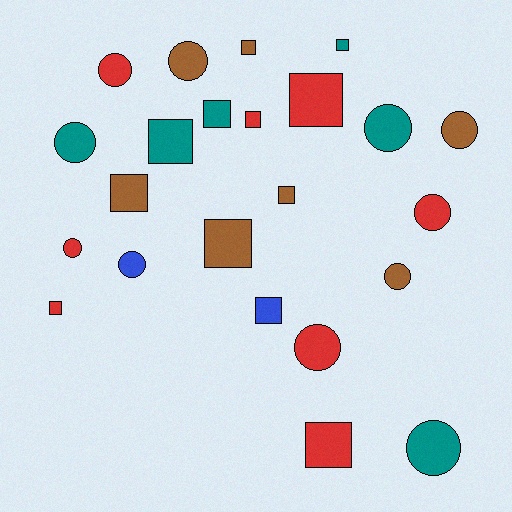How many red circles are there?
There are 4 red circles.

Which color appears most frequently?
Red, with 8 objects.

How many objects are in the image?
There are 23 objects.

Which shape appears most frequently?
Square, with 12 objects.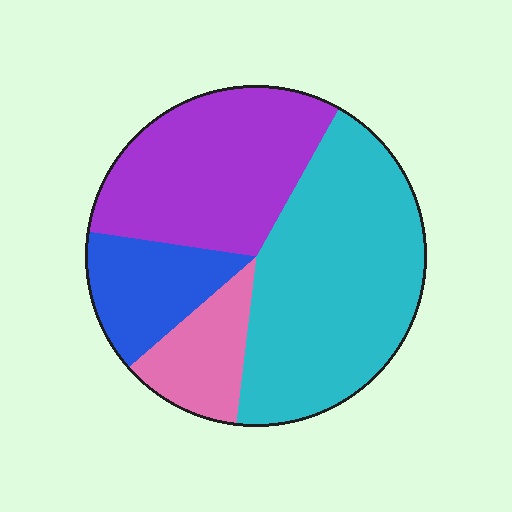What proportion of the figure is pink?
Pink covers around 10% of the figure.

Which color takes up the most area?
Cyan, at roughly 45%.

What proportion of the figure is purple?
Purple covers around 30% of the figure.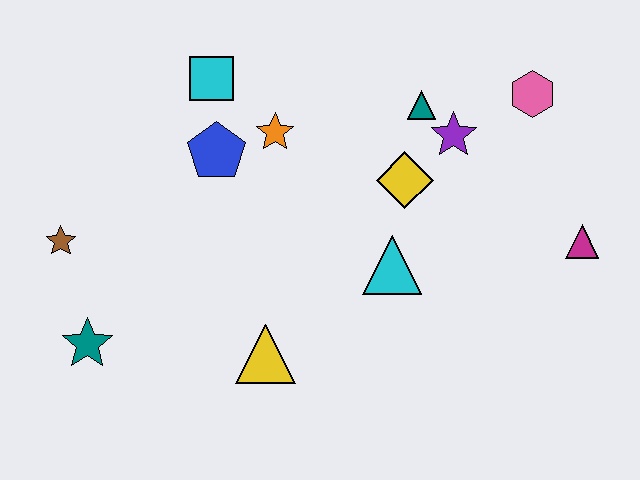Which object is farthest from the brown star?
The magenta triangle is farthest from the brown star.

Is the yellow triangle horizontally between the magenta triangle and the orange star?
No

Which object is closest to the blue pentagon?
The orange star is closest to the blue pentagon.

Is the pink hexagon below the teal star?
No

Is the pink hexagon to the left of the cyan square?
No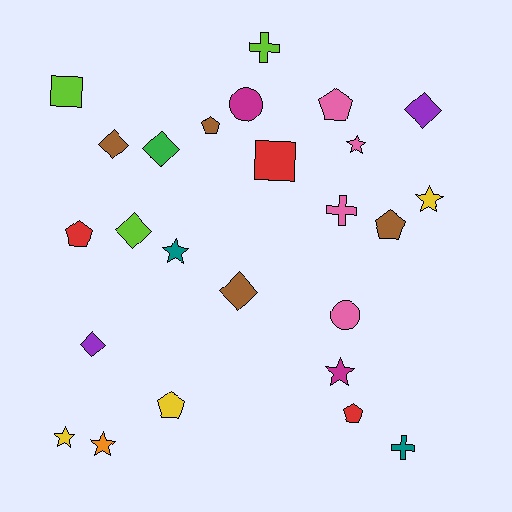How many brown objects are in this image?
There are 4 brown objects.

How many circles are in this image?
There are 2 circles.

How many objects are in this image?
There are 25 objects.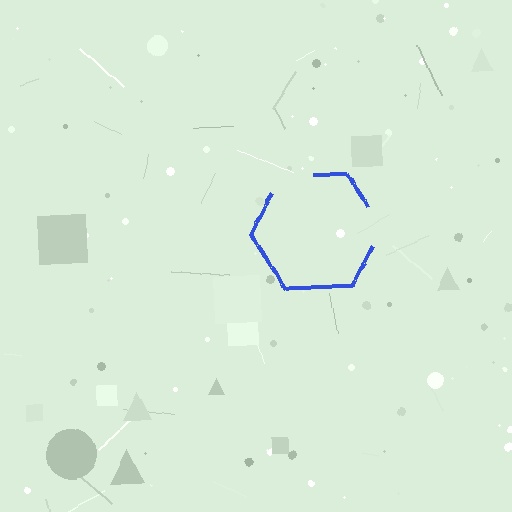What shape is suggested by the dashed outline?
The dashed outline suggests a hexagon.